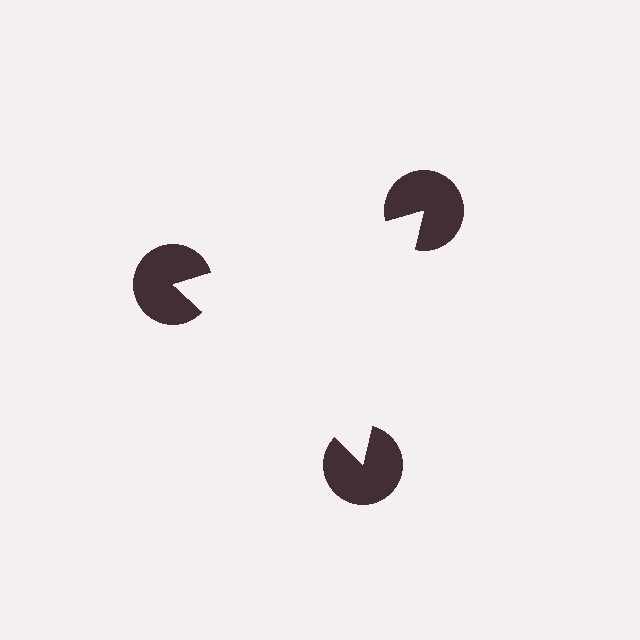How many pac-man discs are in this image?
There are 3 — one at each vertex of the illusory triangle.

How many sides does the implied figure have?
3 sides.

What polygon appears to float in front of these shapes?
An illusory triangle — its edges are inferred from the aligned wedge cuts in the pac-man discs, not physically drawn.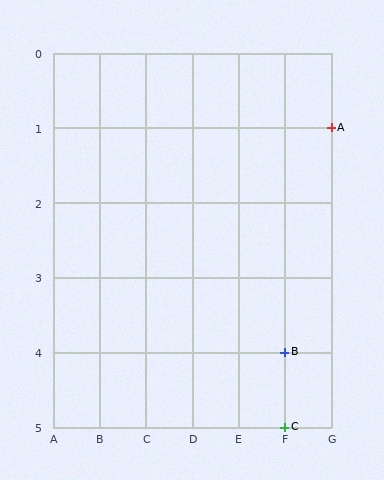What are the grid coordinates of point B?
Point B is at grid coordinates (F, 4).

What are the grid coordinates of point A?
Point A is at grid coordinates (G, 1).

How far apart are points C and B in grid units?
Points C and B are 1 row apart.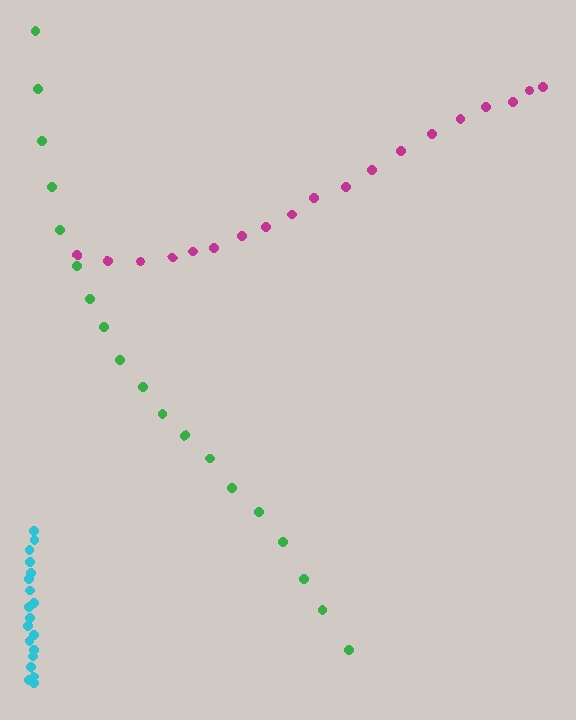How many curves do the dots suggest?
There are 3 distinct paths.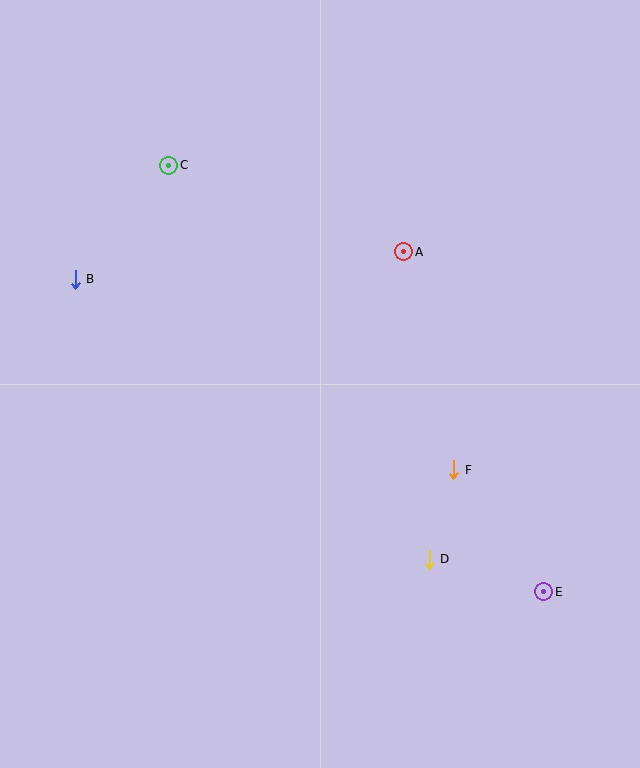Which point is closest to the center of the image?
Point A at (404, 252) is closest to the center.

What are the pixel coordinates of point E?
Point E is at (544, 592).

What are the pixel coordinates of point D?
Point D is at (429, 559).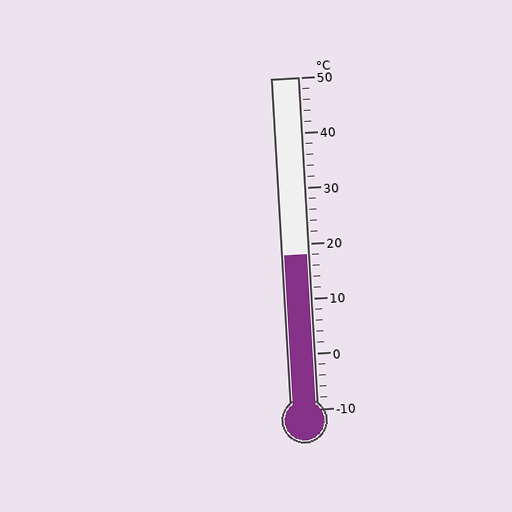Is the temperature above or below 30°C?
The temperature is below 30°C.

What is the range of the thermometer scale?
The thermometer scale ranges from -10°C to 50°C.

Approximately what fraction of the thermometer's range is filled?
The thermometer is filled to approximately 45% of its range.